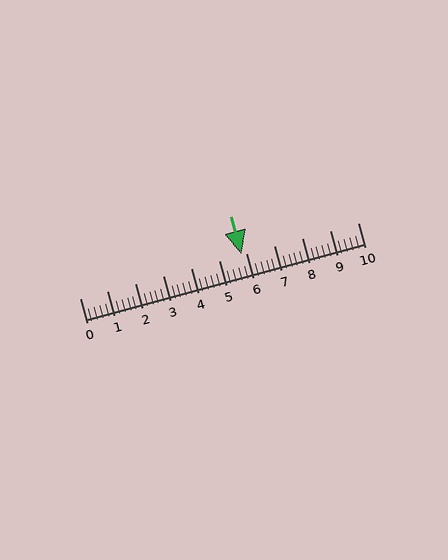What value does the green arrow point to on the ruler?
The green arrow points to approximately 5.8.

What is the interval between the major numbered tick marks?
The major tick marks are spaced 1 units apart.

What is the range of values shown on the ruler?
The ruler shows values from 0 to 10.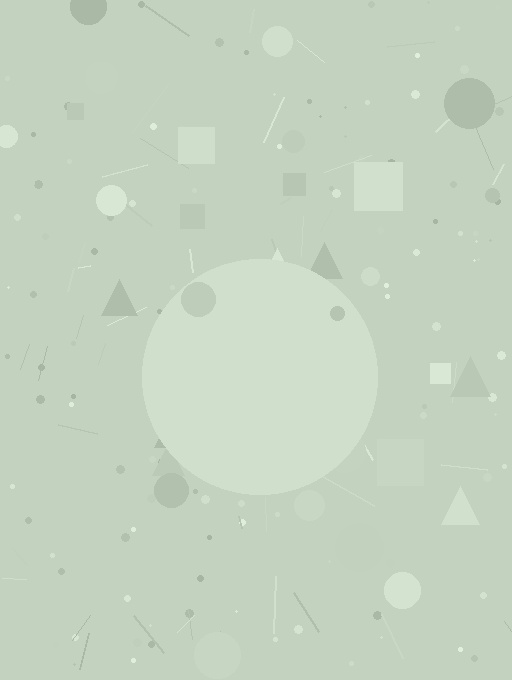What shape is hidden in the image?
A circle is hidden in the image.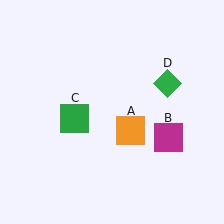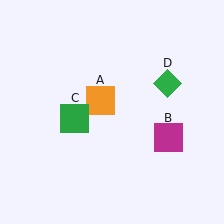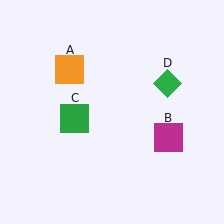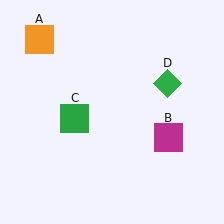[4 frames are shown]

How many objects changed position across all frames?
1 object changed position: orange square (object A).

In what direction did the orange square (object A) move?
The orange square (object A) moved up and to the left.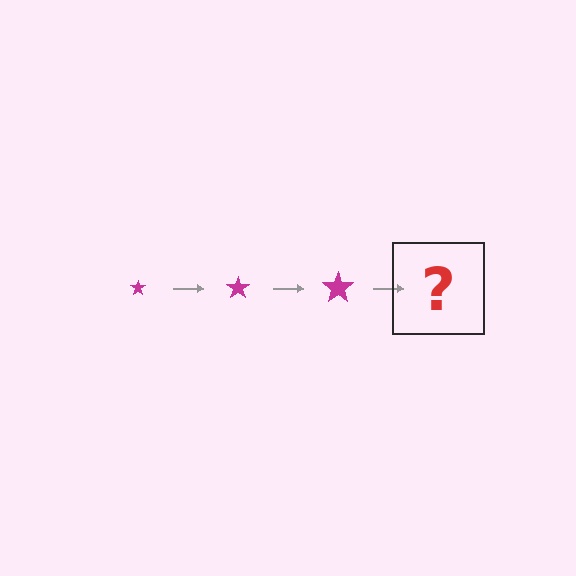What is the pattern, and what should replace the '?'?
The pattern is that the star gets progressively larger each step. The '?' should be a magenta star, larger than the previous one.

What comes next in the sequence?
The next element should be a magenta star, larger than the previous one.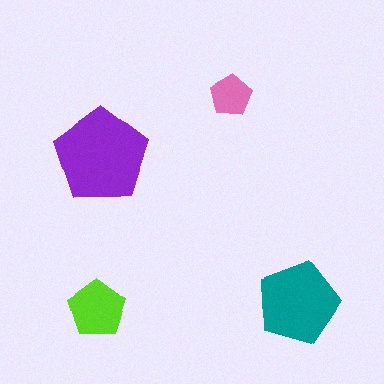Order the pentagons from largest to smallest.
the purple one, the teal one, the lime one, the pink one.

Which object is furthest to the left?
The lime pentagon is leftmost.